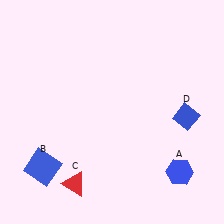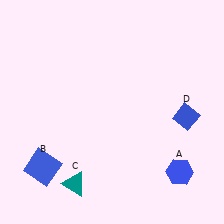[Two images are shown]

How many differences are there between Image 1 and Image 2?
There is 1 difference between the two images.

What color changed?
The triangle (C) changed from red in Image 1 to teal in Image 2.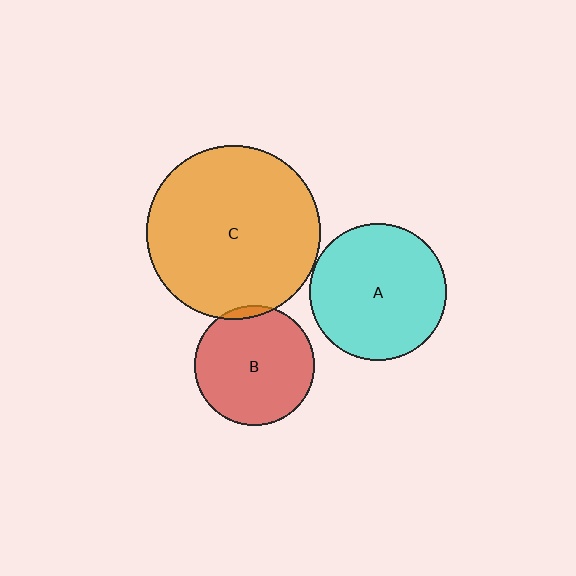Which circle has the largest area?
Circle C (orange).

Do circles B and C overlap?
Yes.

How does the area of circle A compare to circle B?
Approximately 1.3 times.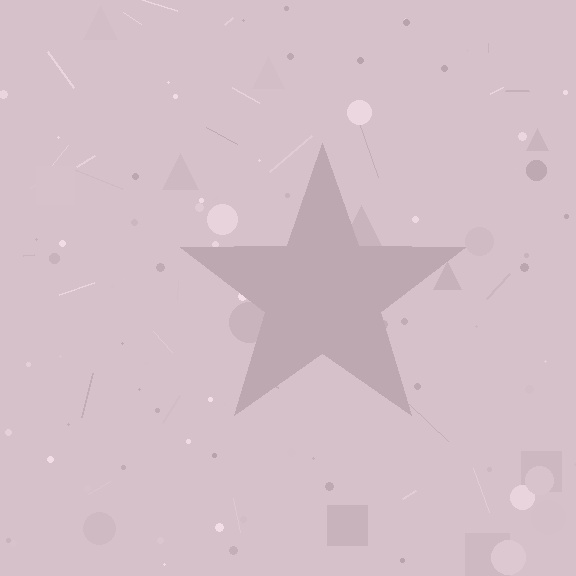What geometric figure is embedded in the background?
A star is embedded in the background.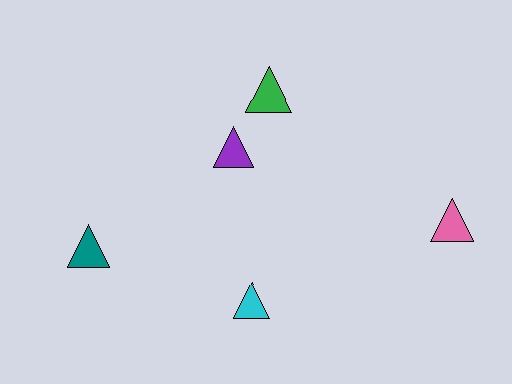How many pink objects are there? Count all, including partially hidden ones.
There is 1 pink object.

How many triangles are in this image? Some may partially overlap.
There are 5 triangles.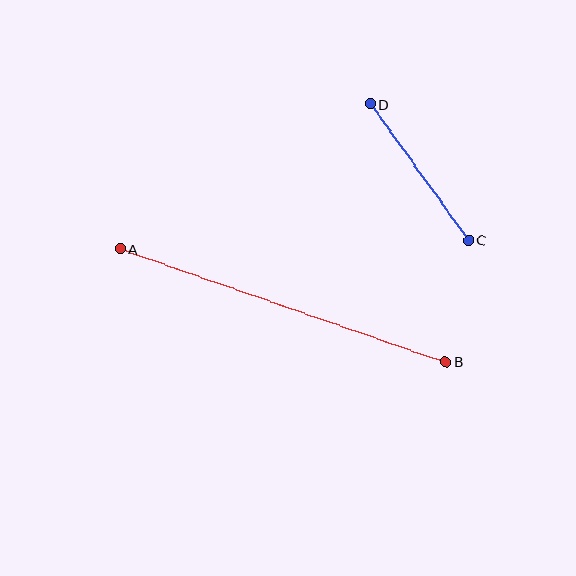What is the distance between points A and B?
The distance is approximately 344 pixels.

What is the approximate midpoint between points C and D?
The midpoint is at approximately (419, 172) pixels.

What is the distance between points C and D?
The distance is approximately 168 pixels.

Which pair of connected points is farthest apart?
Points A and B are farthest apart.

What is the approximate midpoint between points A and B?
The midpoint is at approximately (283, 305) pixels.